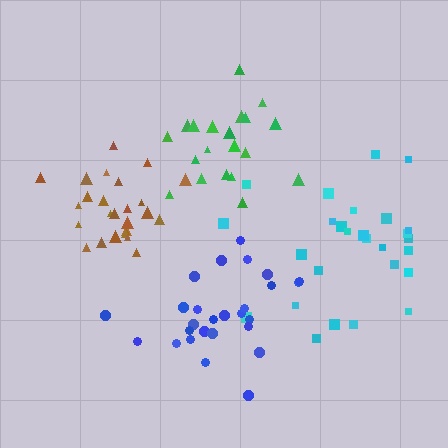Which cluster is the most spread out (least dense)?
Cyan.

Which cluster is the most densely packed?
Brown.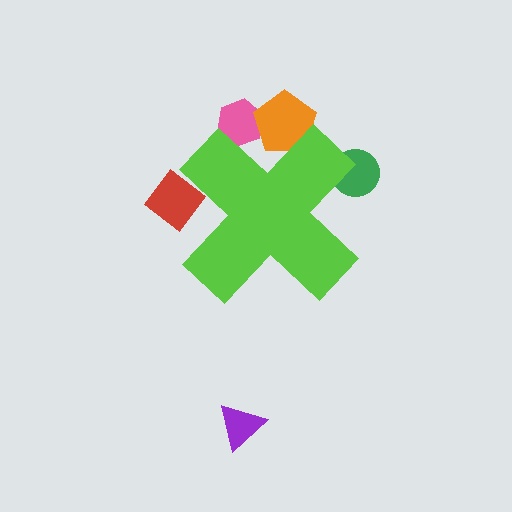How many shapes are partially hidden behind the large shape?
4 shapes are partially hidden.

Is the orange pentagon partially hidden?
Yes, the orange pentagon is partially hidden behind the lime cross.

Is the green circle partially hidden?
Yes, the green circle is partially hidden behind the lime cross.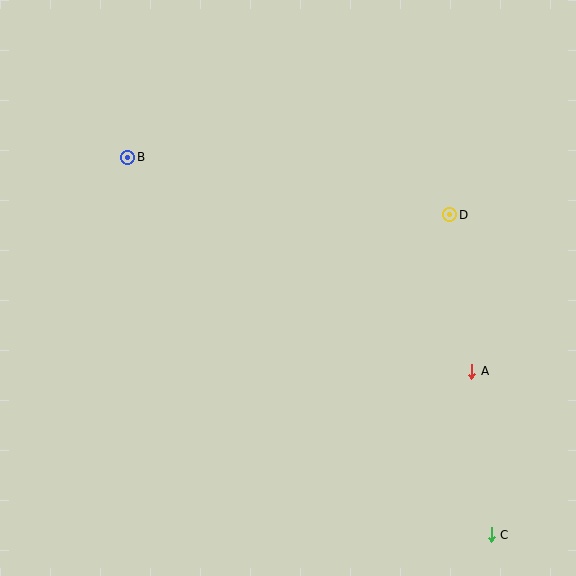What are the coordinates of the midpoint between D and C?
The midpoint between D and C is at (470, 375).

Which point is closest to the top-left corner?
Point B is closest to the top-left corner.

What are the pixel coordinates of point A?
Point A is at (472, 371).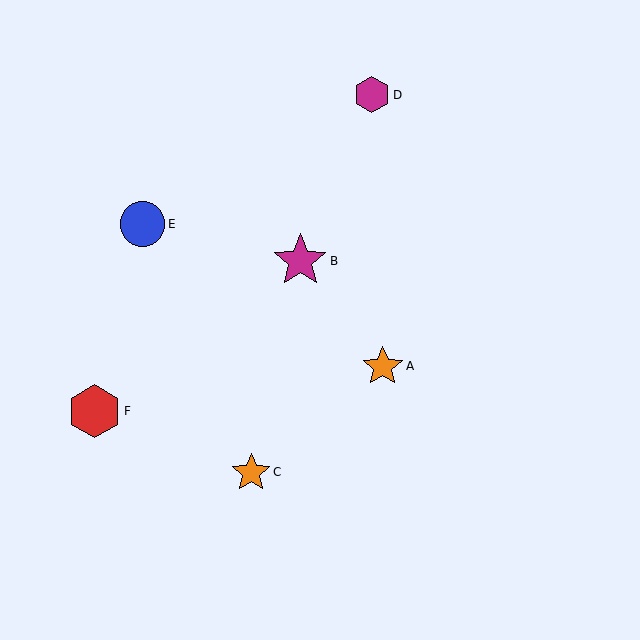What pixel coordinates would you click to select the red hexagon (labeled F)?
Click at (94, 411) to select the red hexagon F.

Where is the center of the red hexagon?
The center of the red hexagon is at (94, 411).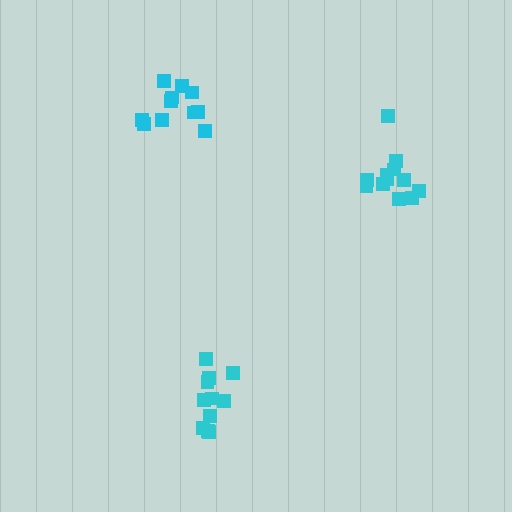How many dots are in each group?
Group 1: 11 dots, Group 2: 11 dots, Group 3: 12 dots (34 total).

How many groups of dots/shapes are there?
There are 3 groups.